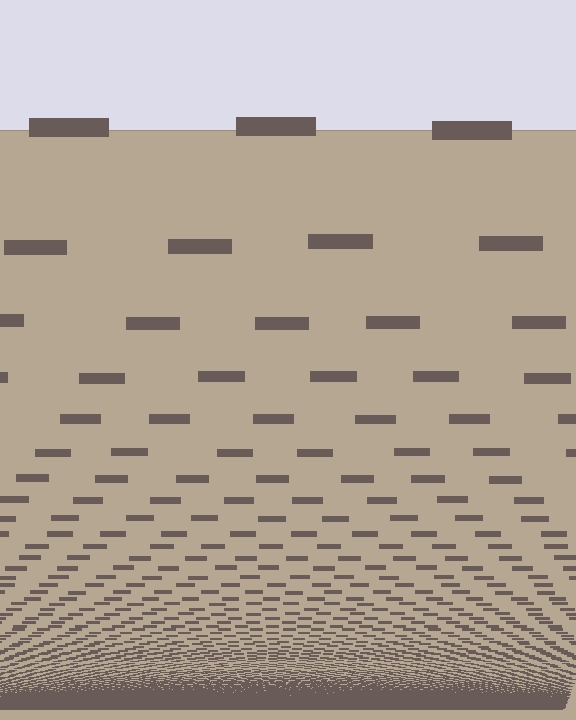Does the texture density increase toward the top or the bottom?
Density increases toward the bottom.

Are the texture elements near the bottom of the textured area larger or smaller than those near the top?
Smaller. The gradient is inverted — elements near the bottom are smaller and denser.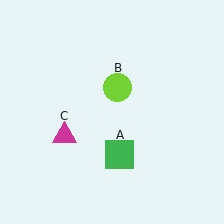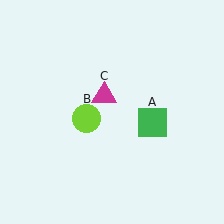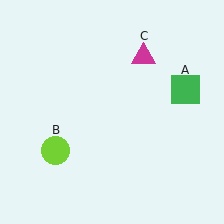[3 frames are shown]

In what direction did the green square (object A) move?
The green square (object A) moved up and to the right.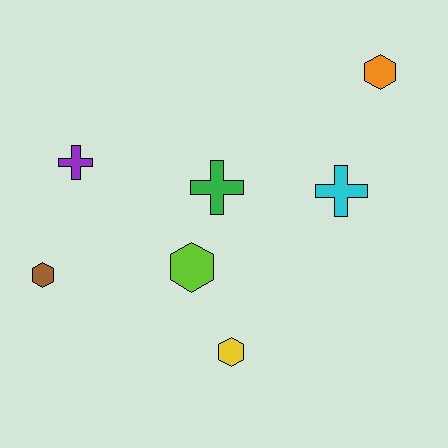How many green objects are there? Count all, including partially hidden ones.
There is 1 green object.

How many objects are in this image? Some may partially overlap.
There are 7 objects.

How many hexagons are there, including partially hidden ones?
There are 4 hexagons.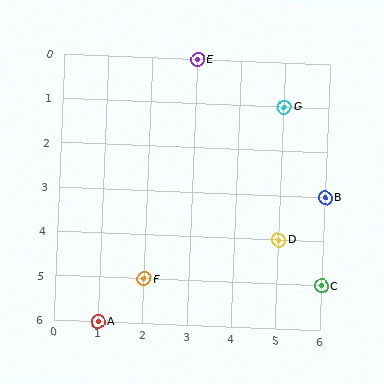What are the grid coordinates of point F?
Point F is at grid coordinates (2, 5).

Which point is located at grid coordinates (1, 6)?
Point A is at (1, 6).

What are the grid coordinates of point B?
Point B is at grid coordinates (6, 3).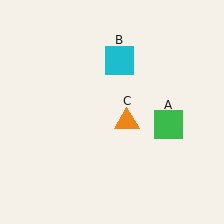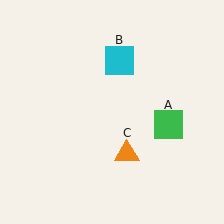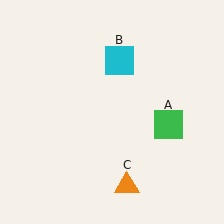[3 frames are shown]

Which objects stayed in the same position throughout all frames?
Green square (object A) and cyan square (object B) remained stationary.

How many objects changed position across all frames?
1 object changed position: orange triangle (object C).